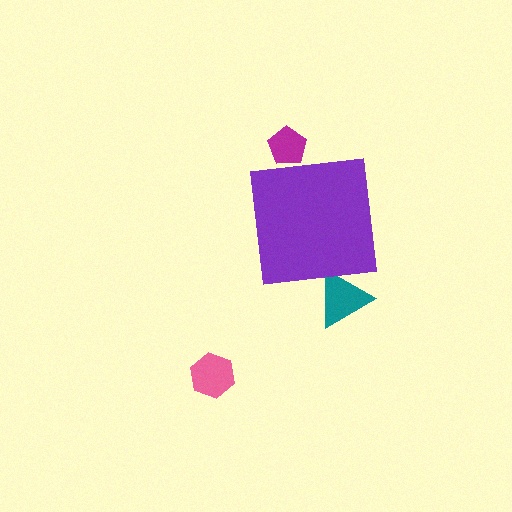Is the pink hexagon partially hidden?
No, the pink hexagon is fully visible.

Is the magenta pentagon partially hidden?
Yes, the magenta pentagon is partially hidden behind the purple square.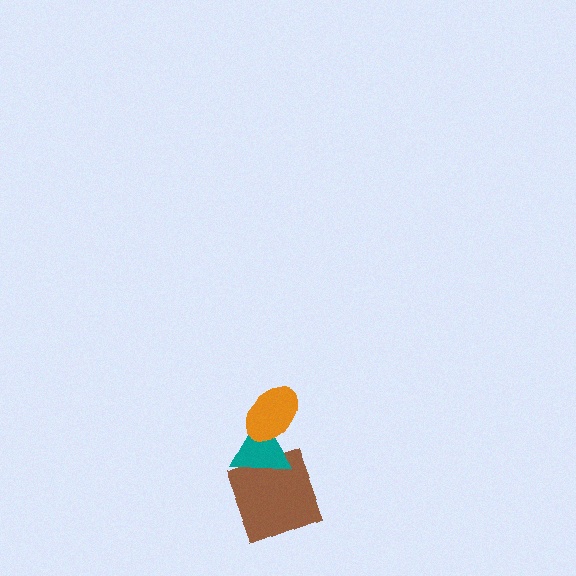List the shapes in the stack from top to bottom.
From top to bottom: the orange ellipse, the teal triangle, the brown square.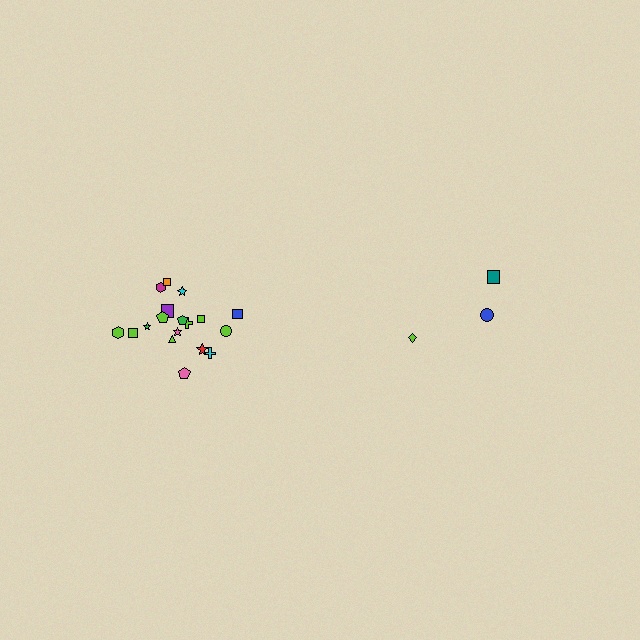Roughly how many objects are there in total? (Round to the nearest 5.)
Roughly 20 objects in total.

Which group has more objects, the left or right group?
The left group.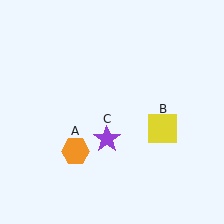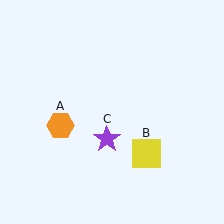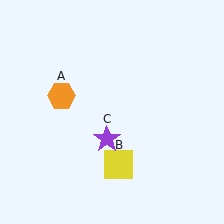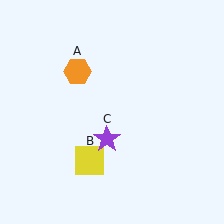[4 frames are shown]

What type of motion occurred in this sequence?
The orange hexagon (object A), yellow square (object B) rotated clockwise around the center of the scene.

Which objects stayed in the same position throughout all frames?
Purple star (object C) remained stationary.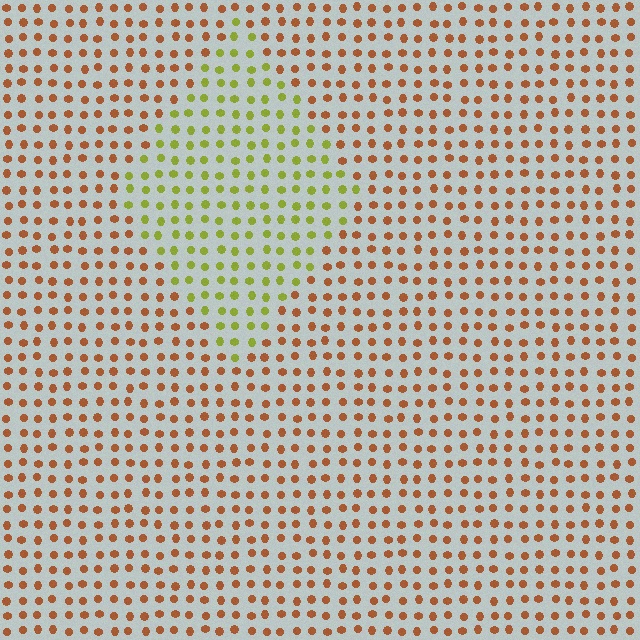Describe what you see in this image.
The image is filled with small brown elements in a uniform arrangement. A diamond-shaped region is visible where the elements are tinted to a slightly different hue, forming a subtle color boundary.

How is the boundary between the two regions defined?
The boundary is defined purely by a slight shift in hue (about 55 degrees). Spacing, size, and orientation are identical on both sides.